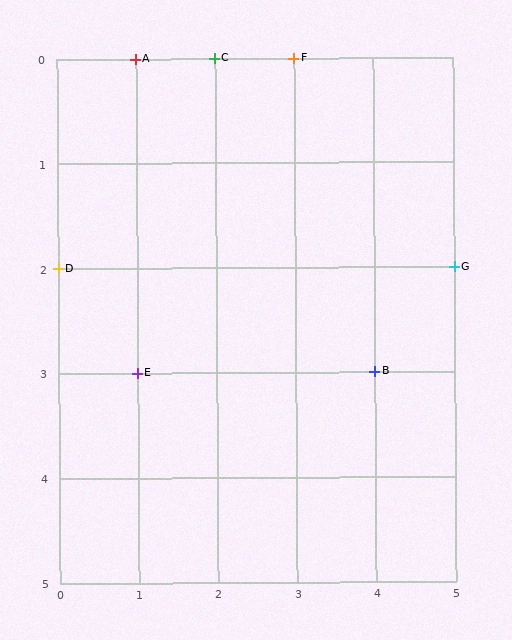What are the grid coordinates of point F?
Point F is at grid coordinates (3, 0).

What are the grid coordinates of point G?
Point G is at grid coordinates (5, 2).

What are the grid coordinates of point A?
Point A is at grid coordinates (1, 0).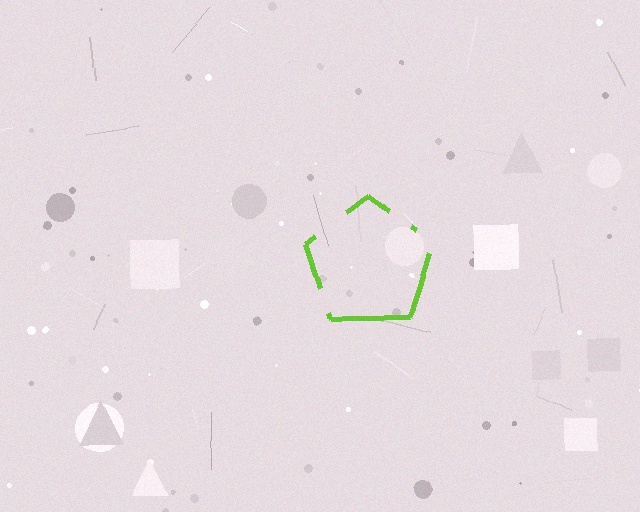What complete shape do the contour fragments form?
The contour fragments form a pentagon.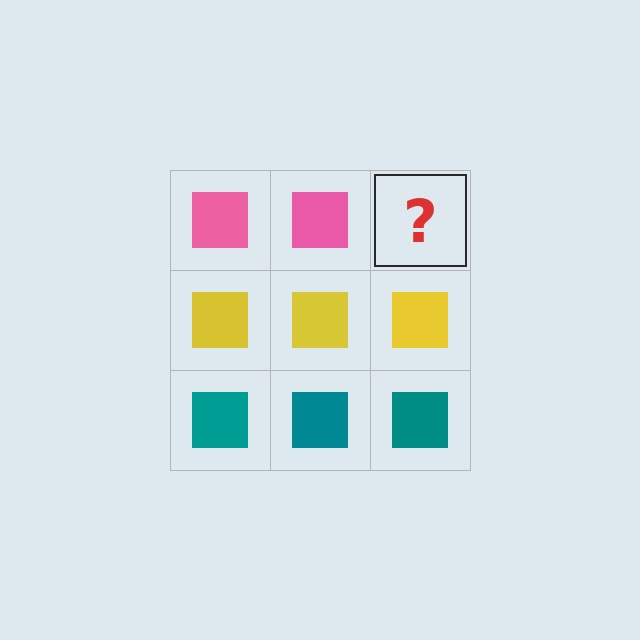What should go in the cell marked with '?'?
The missing cell should contain a pink square.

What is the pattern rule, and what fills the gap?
The rule is that each row has a consistent color. The gap should be filled with a pink square.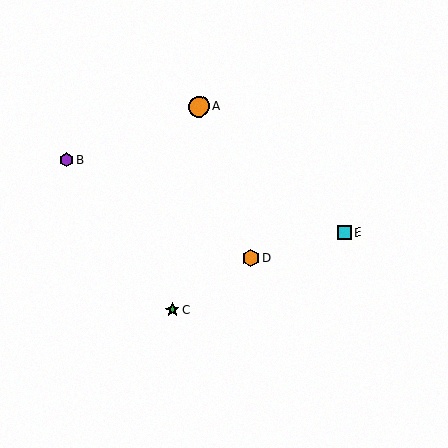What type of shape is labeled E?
Shape E is a cyan square.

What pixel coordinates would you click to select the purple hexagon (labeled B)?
Click at (67, 160) to select the purple hexagon B.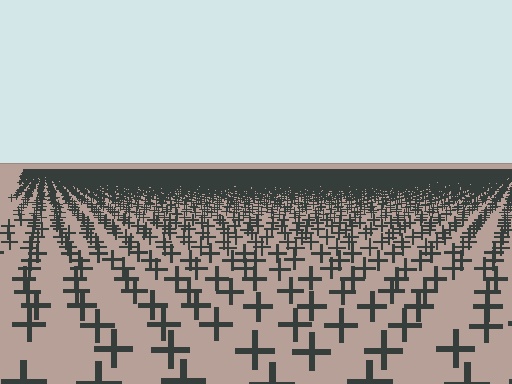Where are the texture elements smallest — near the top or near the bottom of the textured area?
Near the top.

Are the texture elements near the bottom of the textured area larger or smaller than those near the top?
Larger. Near the bottom, elements are closer to the viewer and appear at a bigger on-screen size.